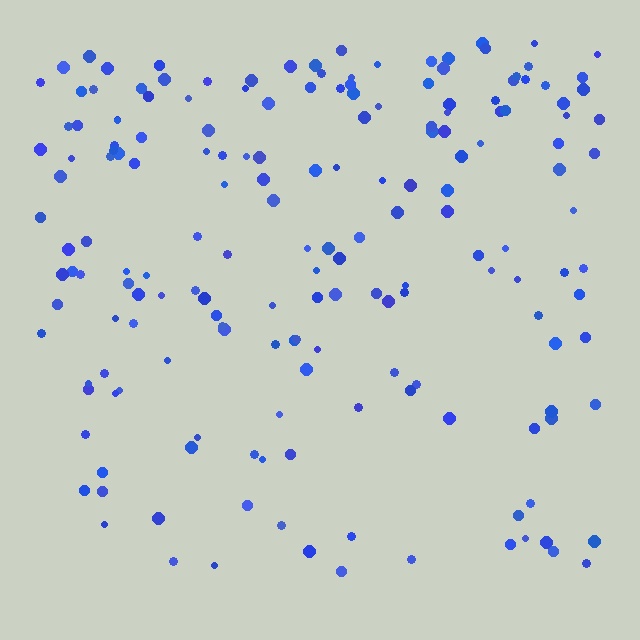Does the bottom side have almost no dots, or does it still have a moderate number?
Still a moderate number, just noticeably fewer than the top.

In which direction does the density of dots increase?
From bottom to top, with the top side densest.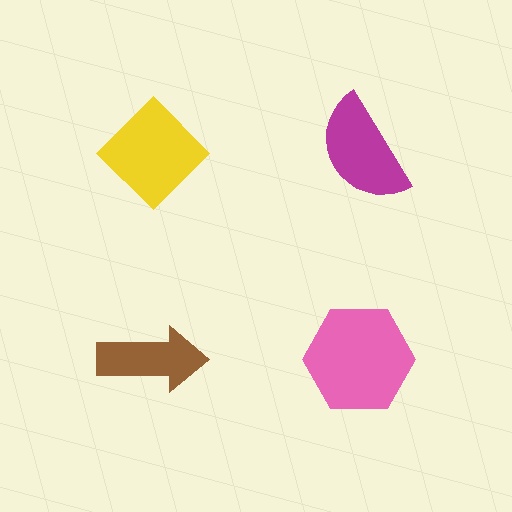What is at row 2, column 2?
A pink hexagon.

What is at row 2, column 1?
A brown arrow.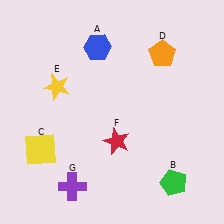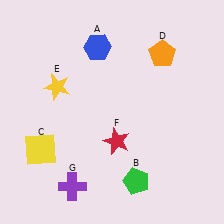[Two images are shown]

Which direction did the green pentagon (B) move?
The green pentagon (B) moved left.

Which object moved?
The green pentagon (B) moved left.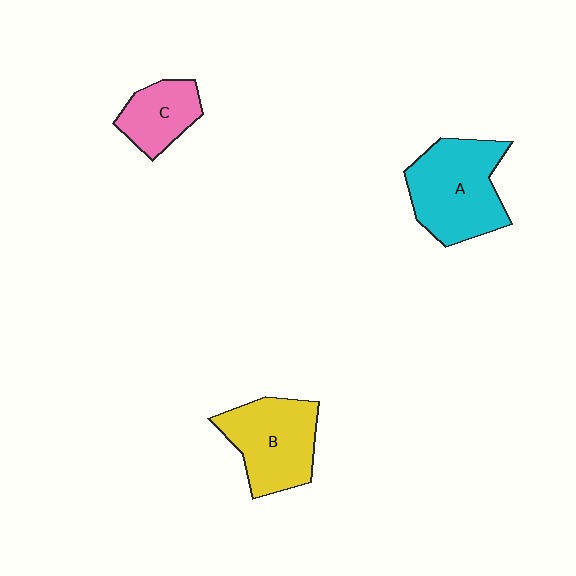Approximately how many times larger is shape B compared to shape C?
Approximately 1.6 times.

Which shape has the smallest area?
Shape C (pink).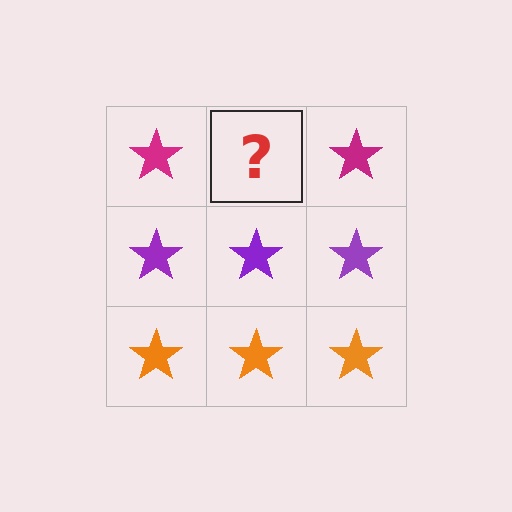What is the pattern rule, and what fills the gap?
The rule is that each row has a consistent color. The gap should be filled with a magenta star.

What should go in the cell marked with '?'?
The missing cell should contain a magenta star.